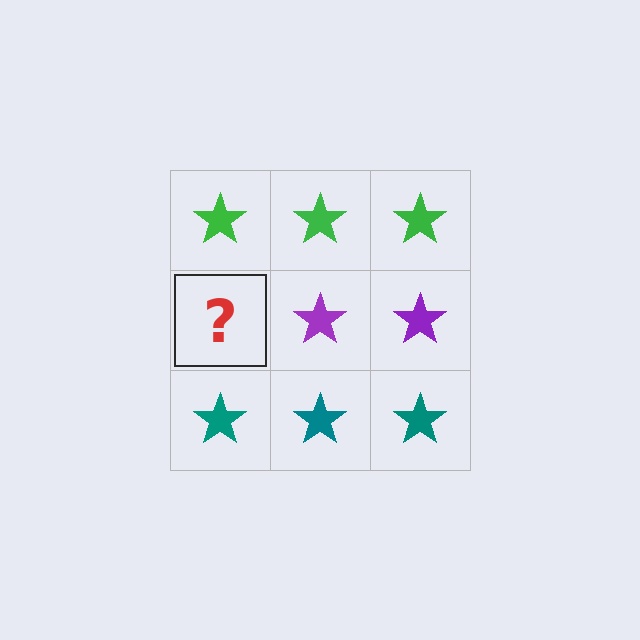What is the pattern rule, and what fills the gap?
The rule is that each row has a consistent color. The gap should be filled with a purple star.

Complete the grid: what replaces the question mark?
The question mark should be replaced with a purple star.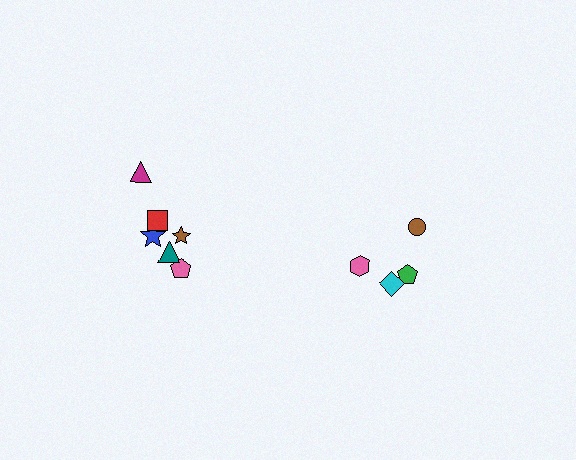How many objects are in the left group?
There are 6 objects.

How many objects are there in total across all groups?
There are 10 objects.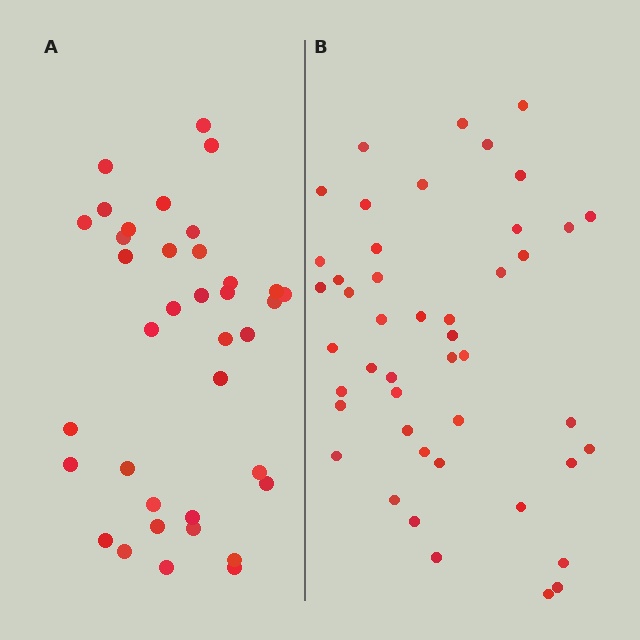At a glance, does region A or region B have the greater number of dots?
Region B (the right region) has more dots.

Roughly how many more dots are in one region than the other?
Region B has roughly 8 or so more dots than region A.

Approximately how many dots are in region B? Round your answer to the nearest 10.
About 50 dots. (The exact count is 46, which rounds to 50.)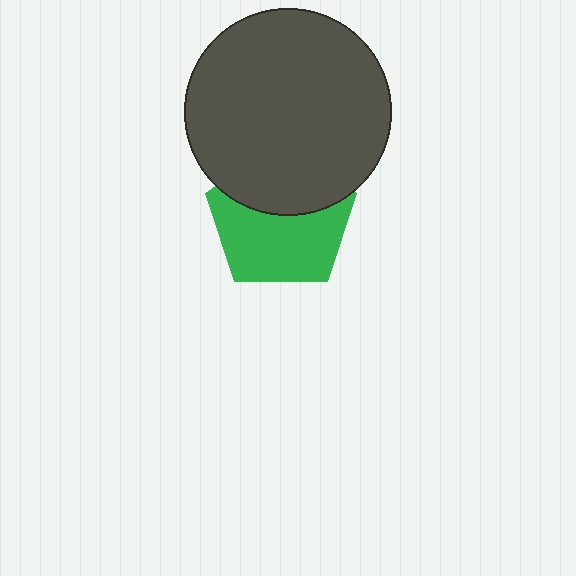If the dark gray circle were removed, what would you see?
You would see the complete green pentagon.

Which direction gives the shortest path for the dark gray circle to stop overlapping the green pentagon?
Moving up gives the shortest separation.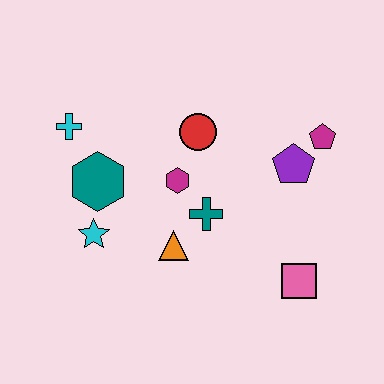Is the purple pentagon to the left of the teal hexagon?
No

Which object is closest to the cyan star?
The teal hexagon is closest to the cyan star.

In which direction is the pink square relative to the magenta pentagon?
The pink square is below the magenta pentagon.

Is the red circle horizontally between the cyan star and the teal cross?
Yes